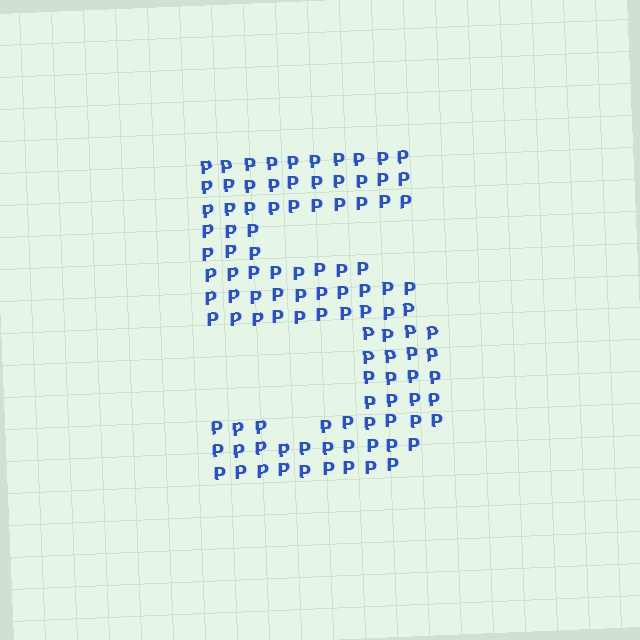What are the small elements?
The small elements are letter P's.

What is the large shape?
The large shape is the digit 5.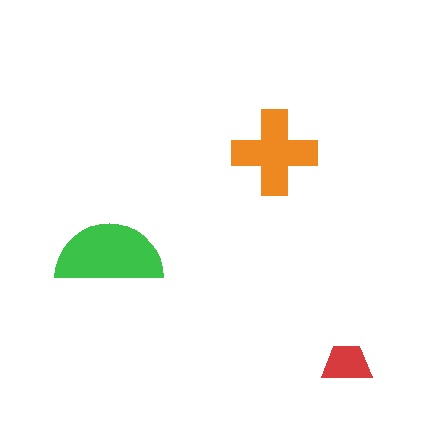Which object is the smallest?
The red trapezoid.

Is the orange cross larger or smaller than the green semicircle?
Smaller.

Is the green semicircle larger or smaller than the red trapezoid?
Larger.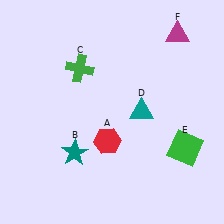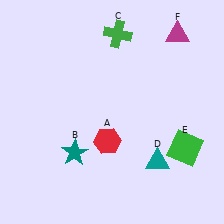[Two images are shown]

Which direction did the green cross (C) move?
The green cross (C) moved right.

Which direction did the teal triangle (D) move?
The teal triangle (D) moved down.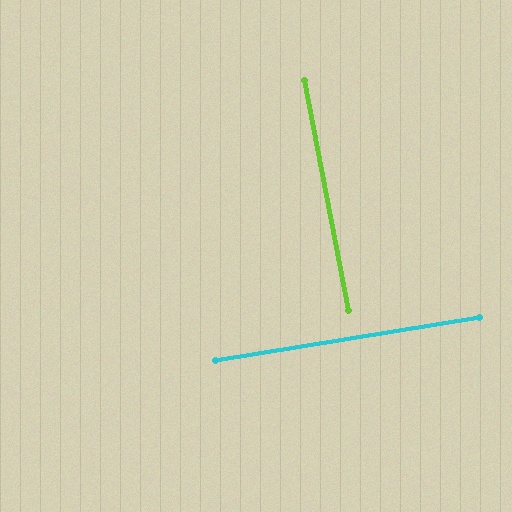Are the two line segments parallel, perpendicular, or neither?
Perpendicular — they meet at approximately 89°.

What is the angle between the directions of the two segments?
Approximately 89 degrees.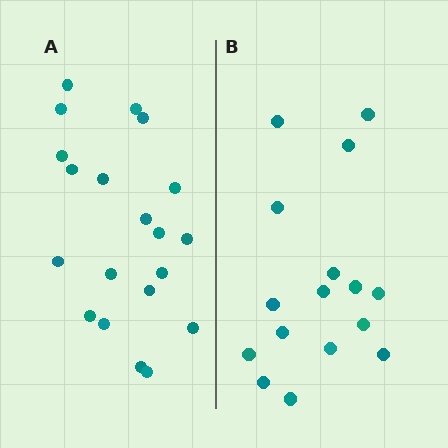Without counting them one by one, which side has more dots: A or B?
Region A (the left region) has more dots.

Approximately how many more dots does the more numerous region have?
Region A has about 4 more dots than region B.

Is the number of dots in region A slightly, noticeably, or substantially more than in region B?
Region A has noticeably more, but not dramatically so. The ratio is roughly 1.2 to 1.